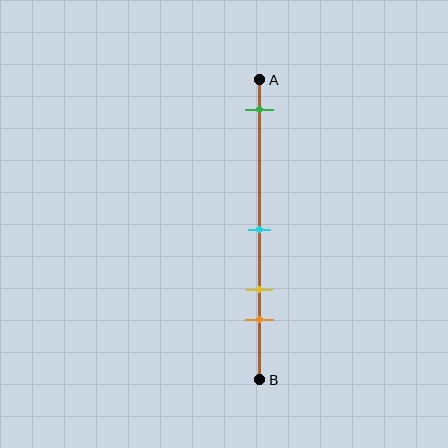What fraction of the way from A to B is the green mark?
The green mark is approximately 10% (0.1) of the way from A to B.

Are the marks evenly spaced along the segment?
No, the marks are not evenly spaced.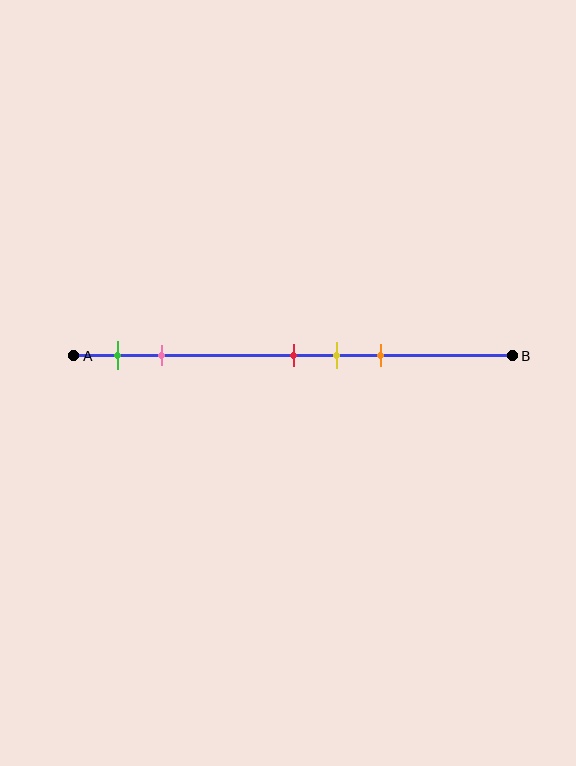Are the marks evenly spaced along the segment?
No, the marks are not evenly spaced.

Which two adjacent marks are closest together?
The red and yellow marks are the closest adjacent pair.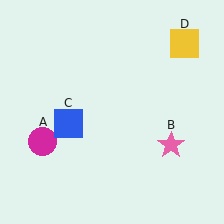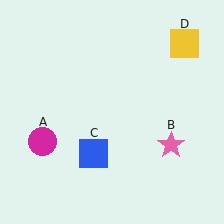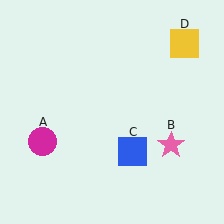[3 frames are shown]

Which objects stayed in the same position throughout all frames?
Magenta circle (object A) and pink star (object B) and yellow square (object D) remained stationary.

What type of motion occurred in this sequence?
The blue square (object C) rotated counterclockwise around the center of the scene.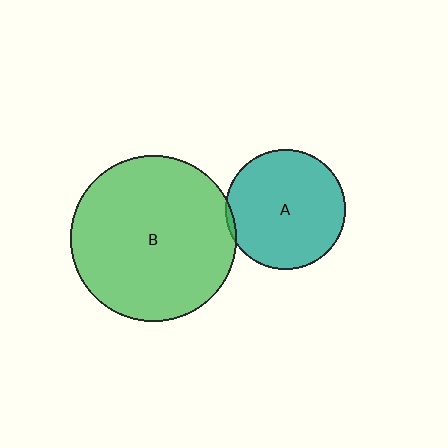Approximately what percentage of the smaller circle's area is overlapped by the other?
Approximately 5%.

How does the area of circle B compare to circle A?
Approximately 1.9 times.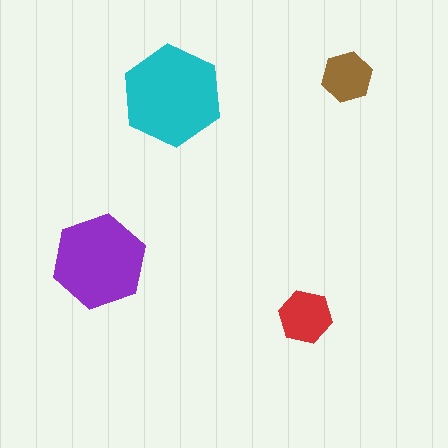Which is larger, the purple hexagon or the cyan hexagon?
The cyan one.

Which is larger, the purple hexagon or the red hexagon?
The purple one.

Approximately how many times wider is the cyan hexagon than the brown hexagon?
About 2 times wider.